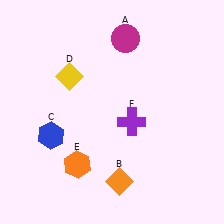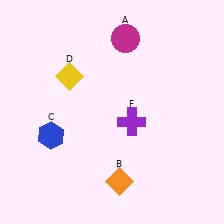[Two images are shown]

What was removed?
The orange hexagon (E) was removed in Image 2.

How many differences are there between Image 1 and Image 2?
There is 1 difference between the two images.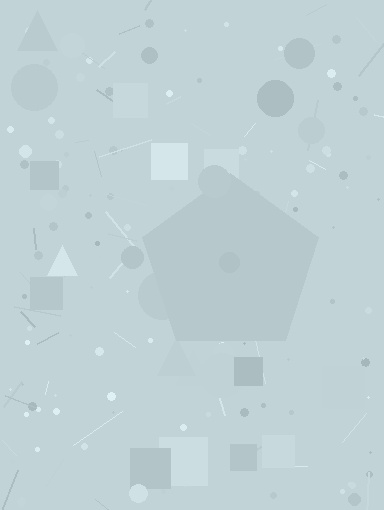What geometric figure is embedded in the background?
A pentagon is embedded in the background.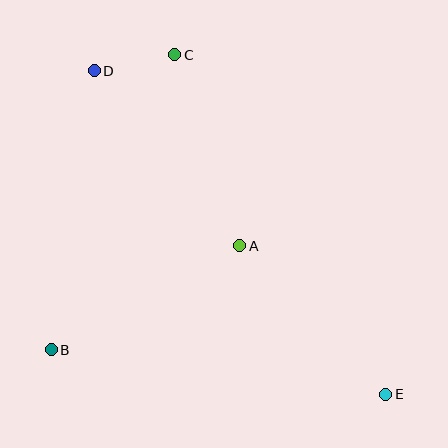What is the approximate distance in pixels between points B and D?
The distance between B and D is approximately 282 pixels.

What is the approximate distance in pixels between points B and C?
The distance between B and C is approximately 320 pixels.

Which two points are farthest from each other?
Points D and E are farthest from each other.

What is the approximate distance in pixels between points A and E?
The distance between A and E is approximately 208 pixels.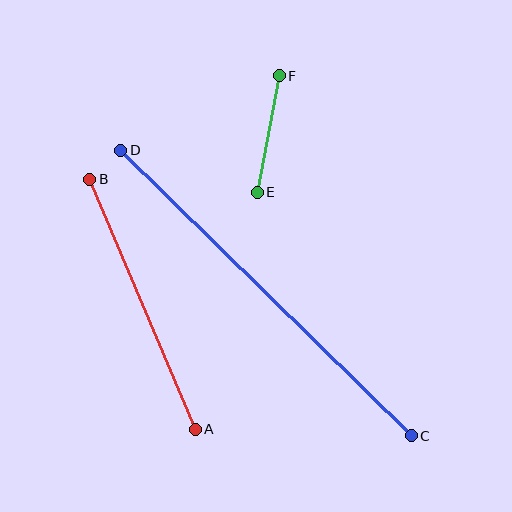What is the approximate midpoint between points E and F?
The midpoint is at approximately (268, 134) pixels.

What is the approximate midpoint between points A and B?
The midpoint is at approximately (143, 304) pixels.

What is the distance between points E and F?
The distance is approximately 119 pixels.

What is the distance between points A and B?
The distance is approximately 271 pixels.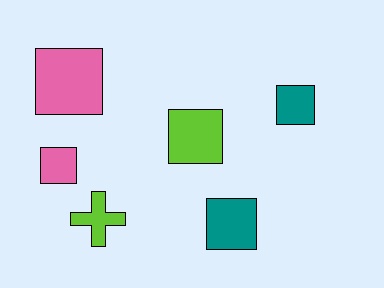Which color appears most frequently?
Lime, with 2 objects.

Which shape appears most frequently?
Square, with 5 objects.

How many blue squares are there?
There are no blue squares.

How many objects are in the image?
There are 6 objects.